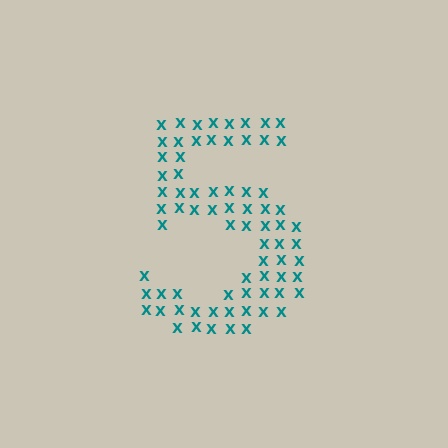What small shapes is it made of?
It is made of small letter X's.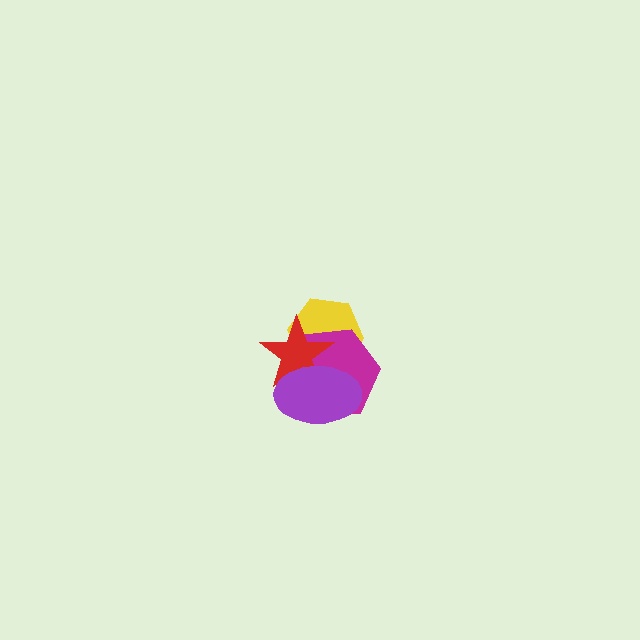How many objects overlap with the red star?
3 objects overlap with the red star.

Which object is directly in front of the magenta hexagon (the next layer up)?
The red star is directly in front of the magenta hexagon.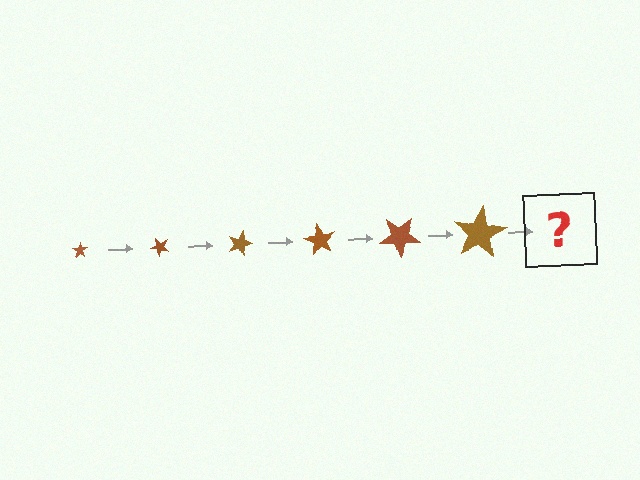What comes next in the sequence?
The next element should be a star, larger than the previous one and rotated 270 degrees from the start.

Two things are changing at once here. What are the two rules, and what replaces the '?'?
The two rules are that the star grows larger each step and it rotates 45 degrees each step. The '?' should be a star, larger than the previous one and rotated 270 degrees from the start.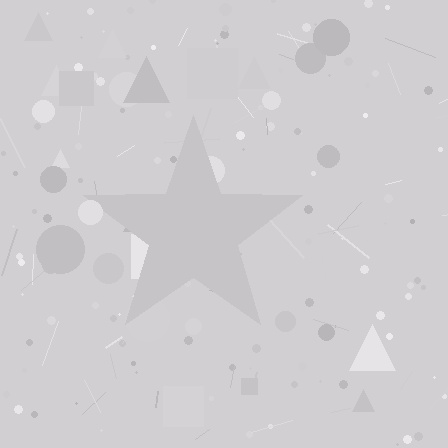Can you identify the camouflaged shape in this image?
The camouflaged shape is a star.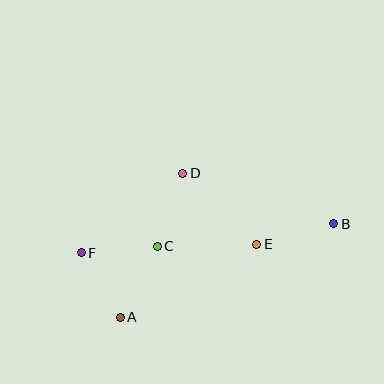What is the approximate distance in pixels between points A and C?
The distance between A and C is approximately 80 pixels.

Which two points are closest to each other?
Points A and F are closest to each other.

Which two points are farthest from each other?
Points B and F are farthest from each other.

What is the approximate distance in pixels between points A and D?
The distance between A and D is approximately 157 pixels.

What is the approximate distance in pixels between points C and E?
The distance between C and E is approximately 99 pixels.